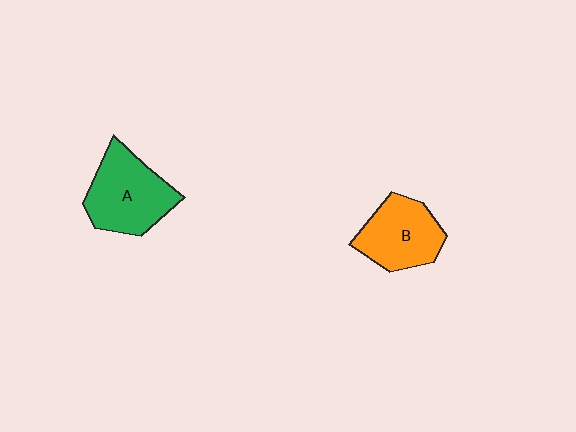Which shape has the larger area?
Shape A (green).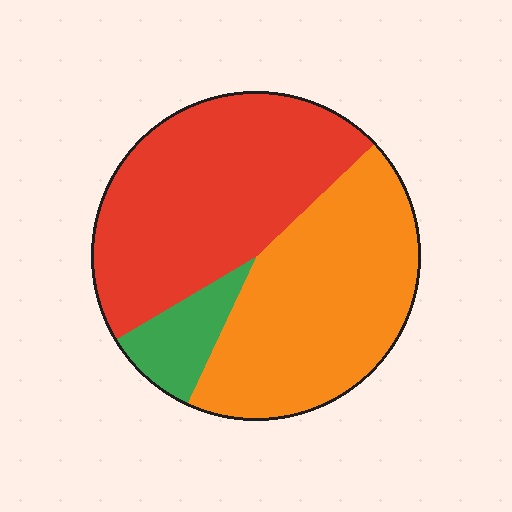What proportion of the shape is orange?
Orange covers about 45% of the shape.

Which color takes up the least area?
Green, at roughly 10%.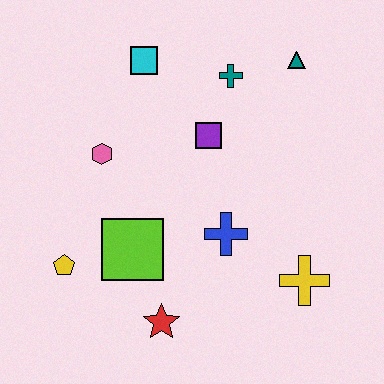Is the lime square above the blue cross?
No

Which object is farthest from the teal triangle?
The yellow pentagon is farthest from the teal triangle.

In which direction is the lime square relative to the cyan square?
The lime square is below the cyan square.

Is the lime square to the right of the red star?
No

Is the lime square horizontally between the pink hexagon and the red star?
Yes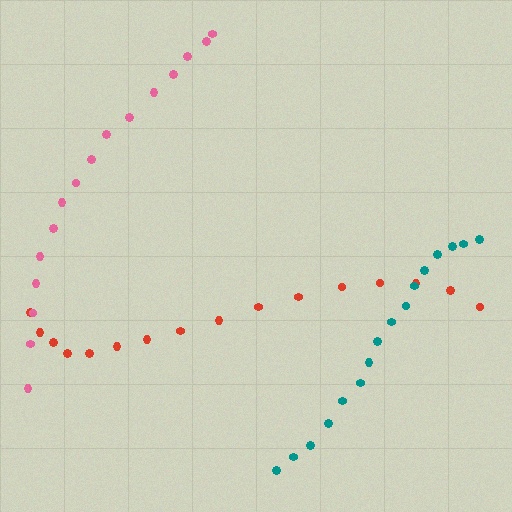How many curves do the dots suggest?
There are 3 distinct paths.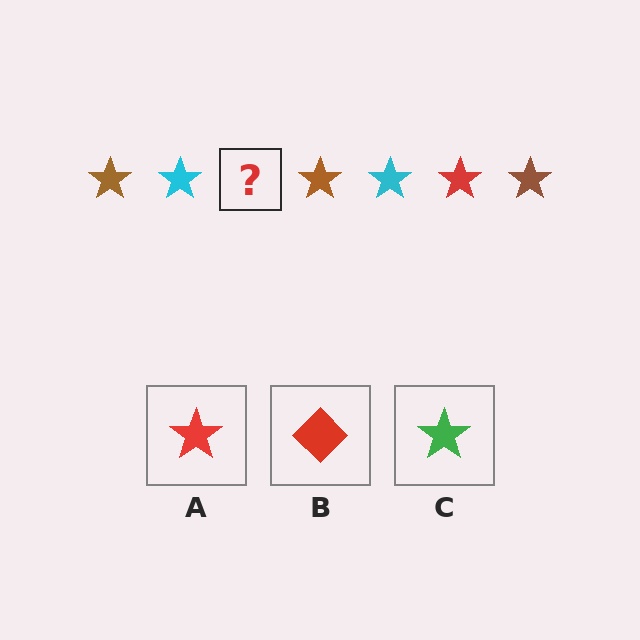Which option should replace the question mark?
Option A.